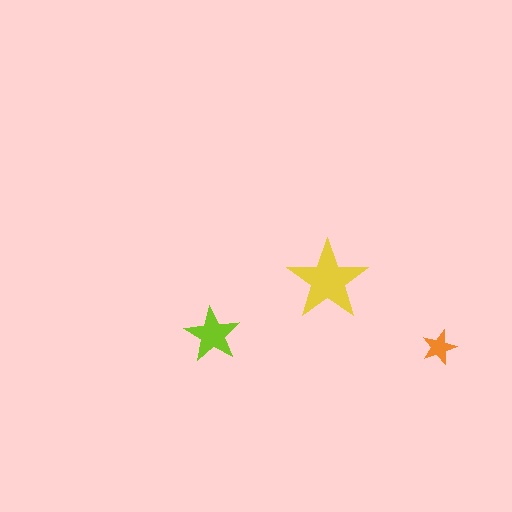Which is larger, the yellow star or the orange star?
The yellow one.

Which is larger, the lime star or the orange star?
The lime one.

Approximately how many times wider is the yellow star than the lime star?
About 1.5 times wider.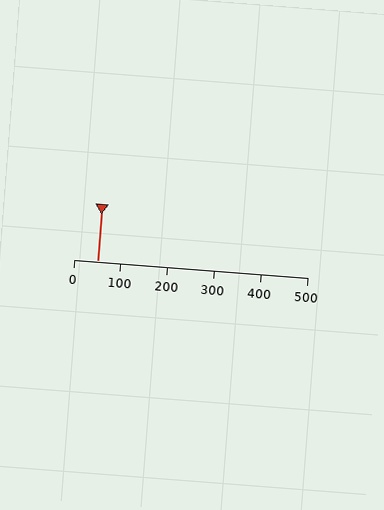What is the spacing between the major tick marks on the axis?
The major ticks are spaced 100 apart.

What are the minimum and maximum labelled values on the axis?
The axis runs from 0 to 500.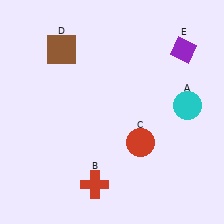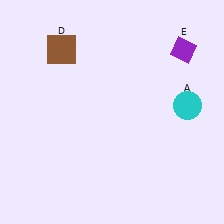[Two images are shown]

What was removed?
The red cross (B), the red circle (C) were removed in Image 2.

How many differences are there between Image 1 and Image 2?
There are 2 differences between the two images.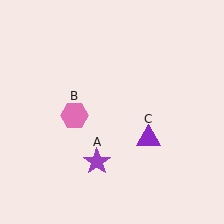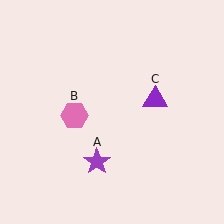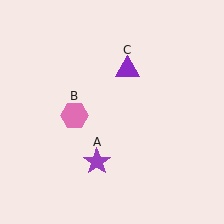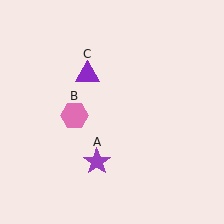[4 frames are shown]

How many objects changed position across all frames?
1 object changed position: purple triangle (object C).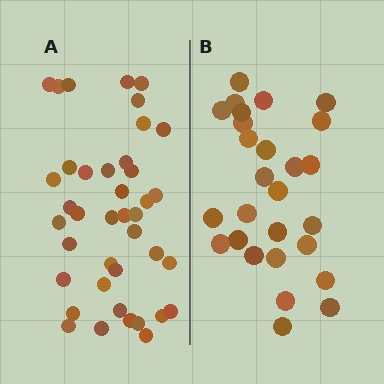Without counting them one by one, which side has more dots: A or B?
Region A (the left region) has more dots.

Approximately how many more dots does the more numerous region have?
Region A has approximately 15 more dots than region B.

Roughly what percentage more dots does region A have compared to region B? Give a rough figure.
About 50% more.